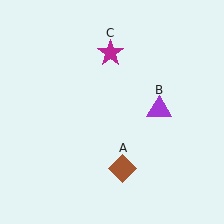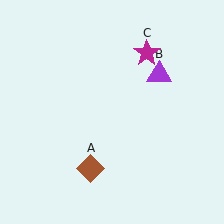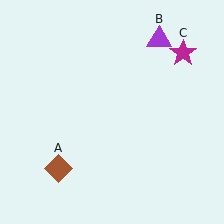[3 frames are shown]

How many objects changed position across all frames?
3 objects changed position: brown diamond (object A), purple triangle (object B), magenta star (object C).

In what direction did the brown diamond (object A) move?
The brown diamond (object A) moved left.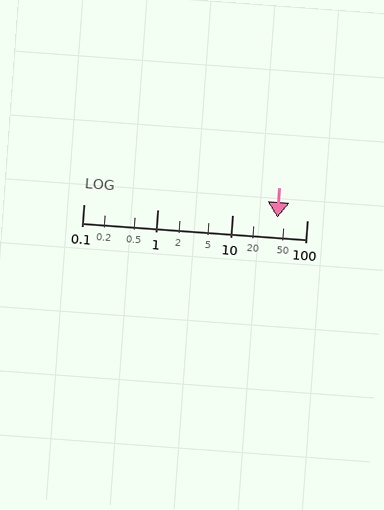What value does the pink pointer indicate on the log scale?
The pointer indicates approximately 40.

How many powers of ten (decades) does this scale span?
The scale spans 3 decades, from 0.1 to 100.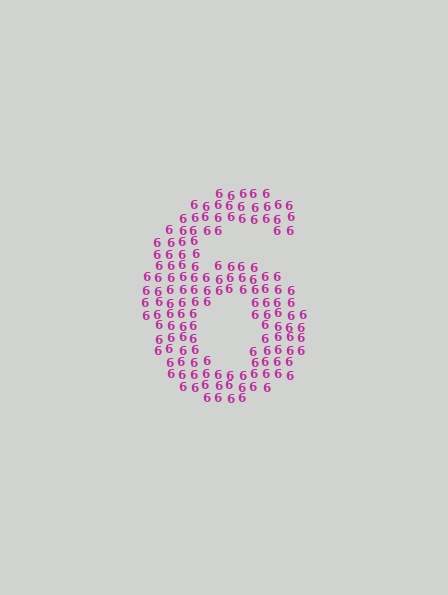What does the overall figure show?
The overall figure shows the digit 6.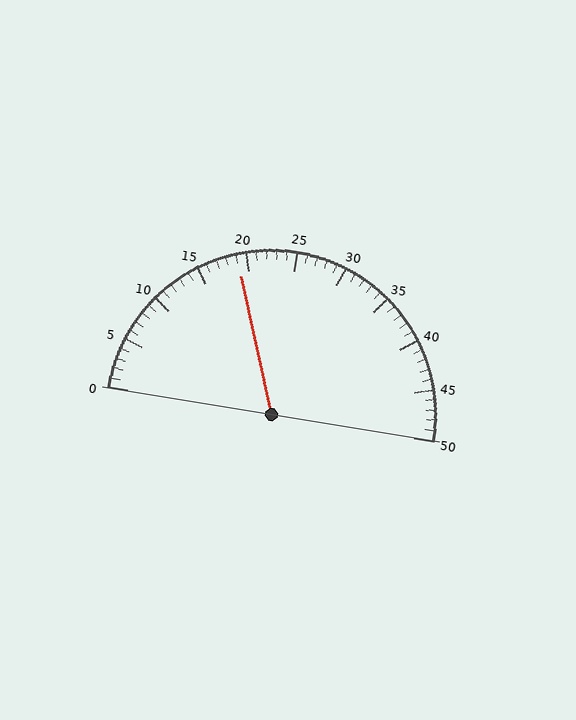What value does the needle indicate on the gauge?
The needle indicates approximately 19.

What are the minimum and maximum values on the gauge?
The gauge ranges from 0 to 50.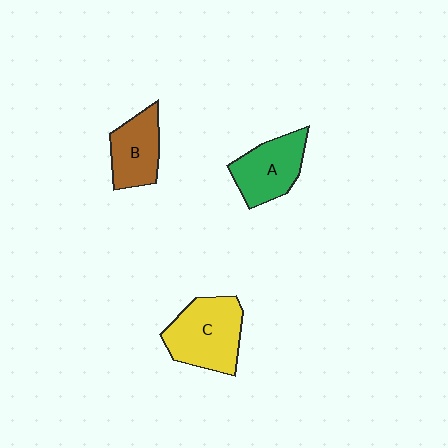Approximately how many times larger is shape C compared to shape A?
Approximately 1.3 times.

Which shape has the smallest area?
Shape B (brown).